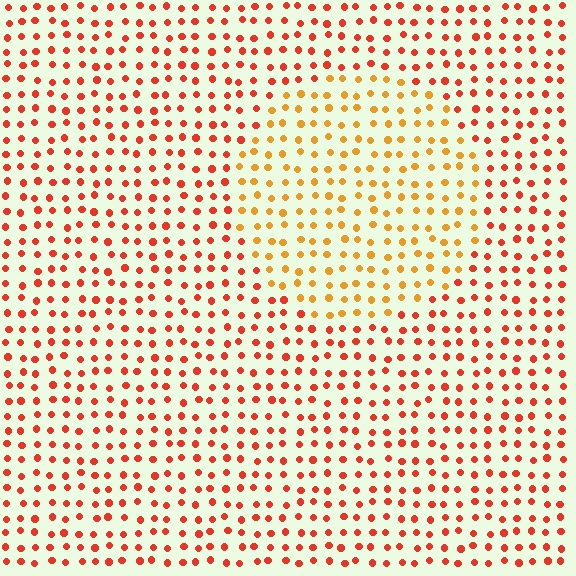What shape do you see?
I see a circle.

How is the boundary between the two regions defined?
The boundary is defined purely by a slight shift in hue (about 33 degrees). Spacing, size, and orientation are identical on both sides.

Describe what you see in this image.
The image is filled with small red elements in a uniform arrangement. A circle-shaped region is visible where the elements are tinted to a slightly different hue, forming a subtle color boundary.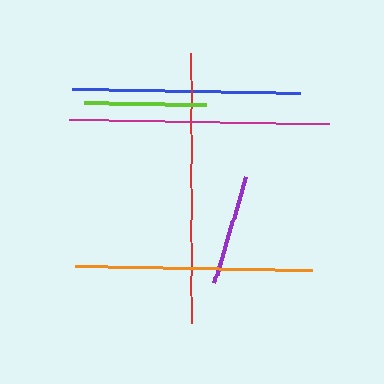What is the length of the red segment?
The red segment is approximately 270 pixels long.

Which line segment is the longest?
The red line is the longest at approximately 270 pixels.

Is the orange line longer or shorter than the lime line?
The orange line is longer than the lime line.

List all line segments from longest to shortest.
From longest to shortest: red, magenta, orange, blue, lime, purple.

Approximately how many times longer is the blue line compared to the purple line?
The blue line is approximately 2.1 times the length of the purple line.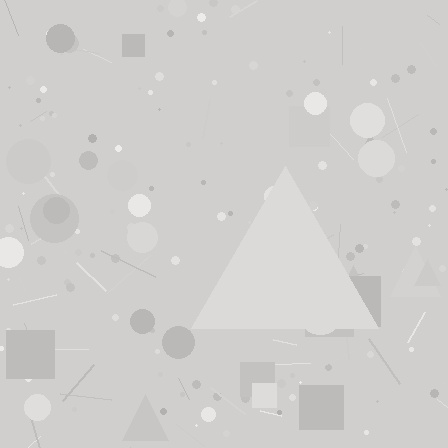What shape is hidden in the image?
A triangle is hidden in the image.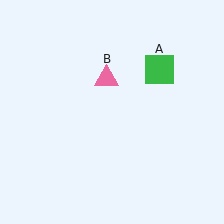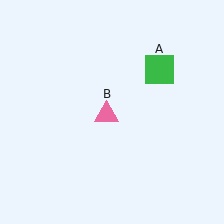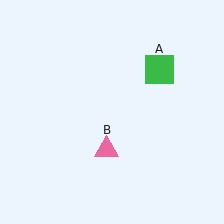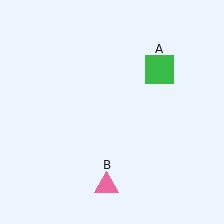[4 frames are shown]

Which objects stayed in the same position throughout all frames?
Green square (object A) remained stationary.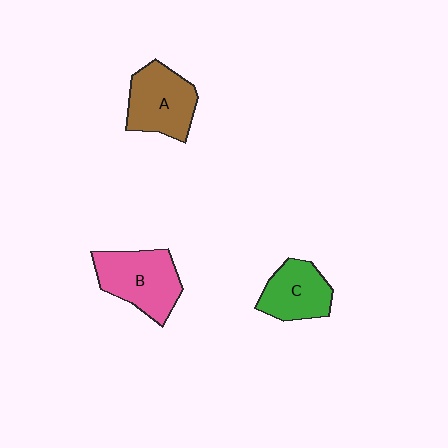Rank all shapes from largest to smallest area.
From largest to smallest: B (pink), A (brown), C (green).